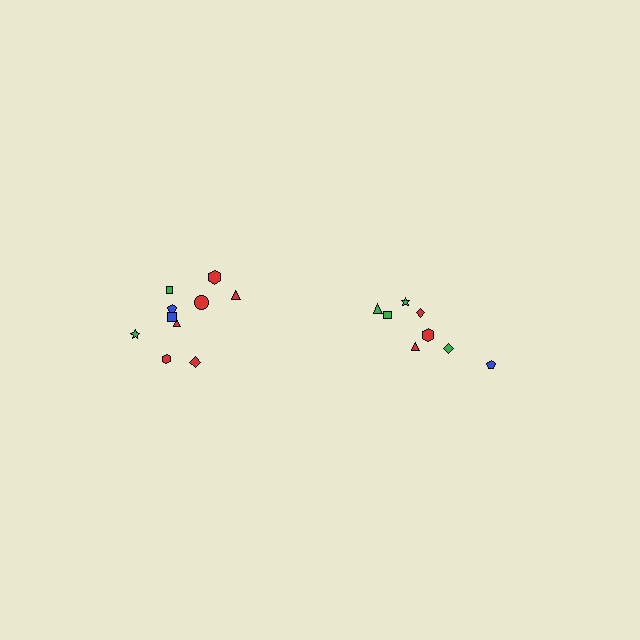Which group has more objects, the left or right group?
The left group.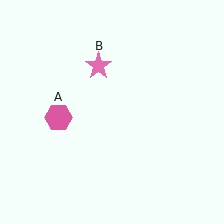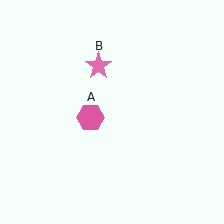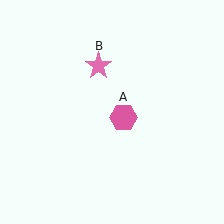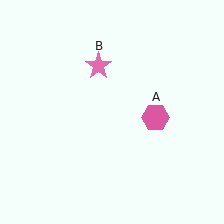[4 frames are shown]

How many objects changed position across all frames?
1 object changed position: pink hexagon (object A).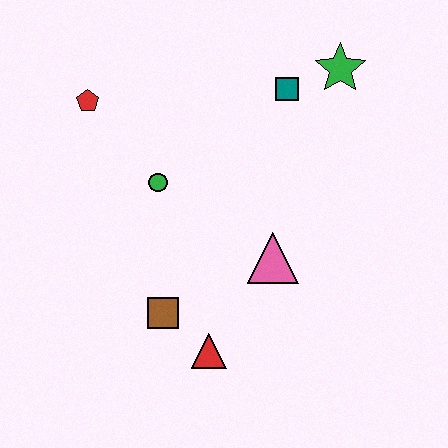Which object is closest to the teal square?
The green star is closest to the teal square.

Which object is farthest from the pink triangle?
The red pentagon is farthest from the pink triangle.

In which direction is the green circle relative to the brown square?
The green circle is above the brown square.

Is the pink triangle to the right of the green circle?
Yes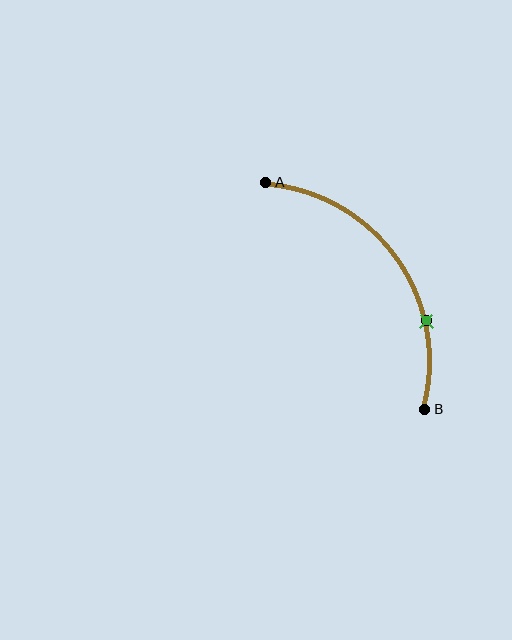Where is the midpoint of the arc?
The arc midpoint is the point on the curve farthest from the straight line joining A and B. It sits above and to the right of that line.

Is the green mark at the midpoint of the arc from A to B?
No. The green mark lies on the arc but is closer to endpoint B. The arc midpoint would be at the point on the curve equidistant along the arc from both A and B.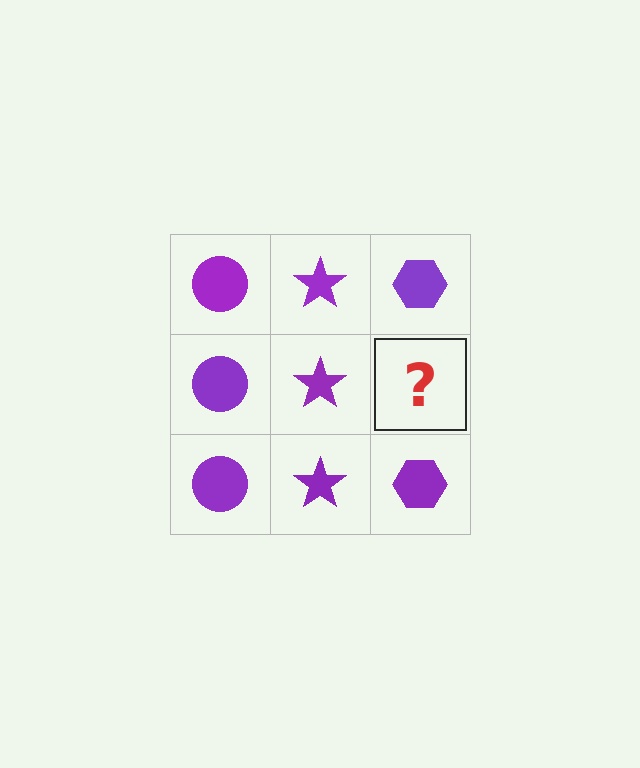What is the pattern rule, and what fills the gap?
The rule is that each column has a consistent shape. The gap should be filled with a purple hexagon.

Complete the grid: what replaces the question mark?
The question mark should be replaced with a purple hexagon.